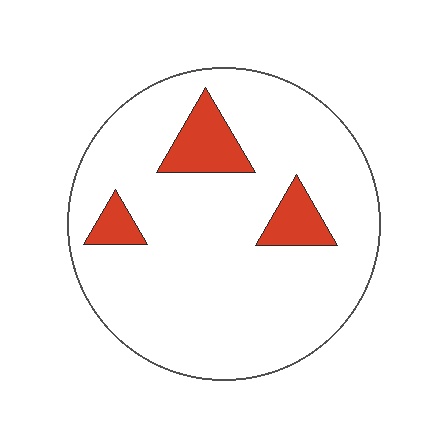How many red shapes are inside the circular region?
3.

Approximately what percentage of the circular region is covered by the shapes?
Approximately 10%.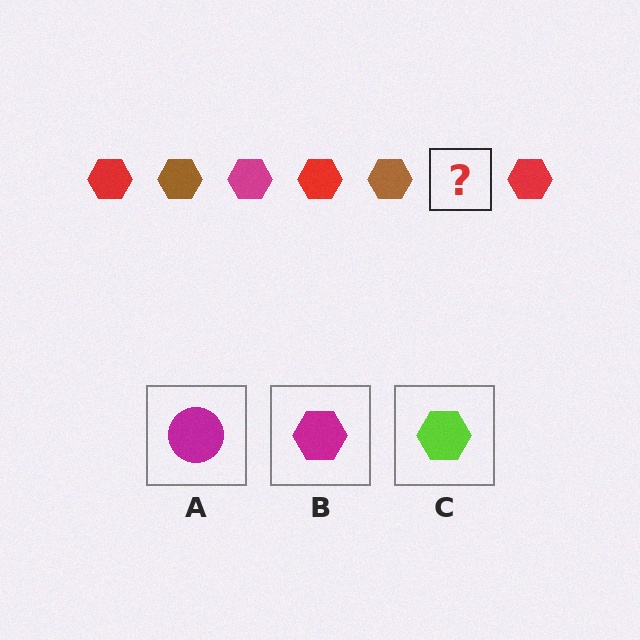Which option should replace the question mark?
Option B.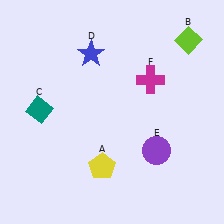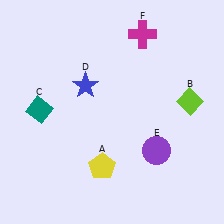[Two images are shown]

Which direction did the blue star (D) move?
The blue star (D) moved down.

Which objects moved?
The objects that moved are: the lime diamond (B), the blue star (D), the magenta cross (F).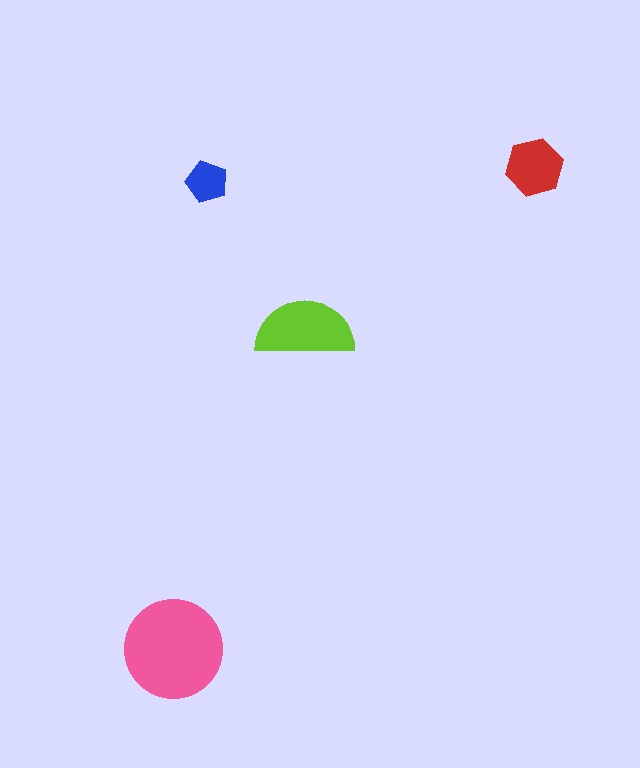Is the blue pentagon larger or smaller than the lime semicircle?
Smaller.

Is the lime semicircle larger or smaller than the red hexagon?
Larger.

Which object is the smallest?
The blue pentagon.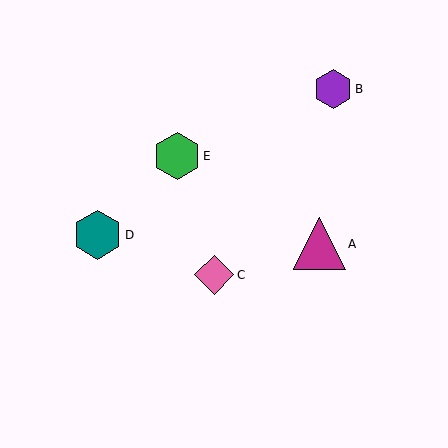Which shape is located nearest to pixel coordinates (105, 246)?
The teal hexagon (labeled D) at (97, 235) is nearest to that location.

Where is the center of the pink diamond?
The center of the pink diamond is at (214, 275).